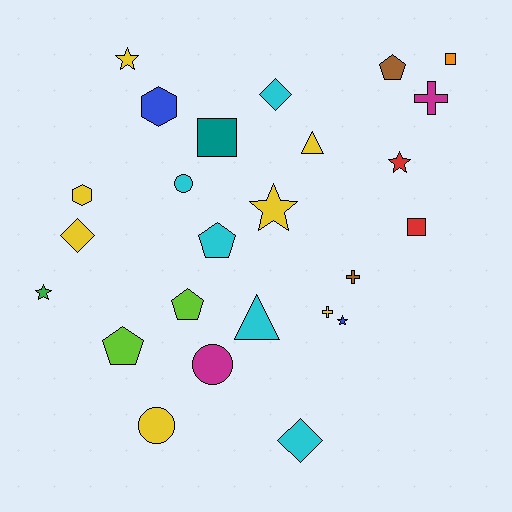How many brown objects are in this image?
There are 2 brown objects.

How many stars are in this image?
There are 5 stars.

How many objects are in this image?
There are 25 objects.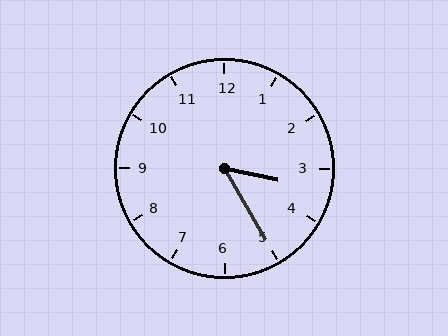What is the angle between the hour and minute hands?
Approximately 48 degrees.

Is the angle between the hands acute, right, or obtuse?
It is acute.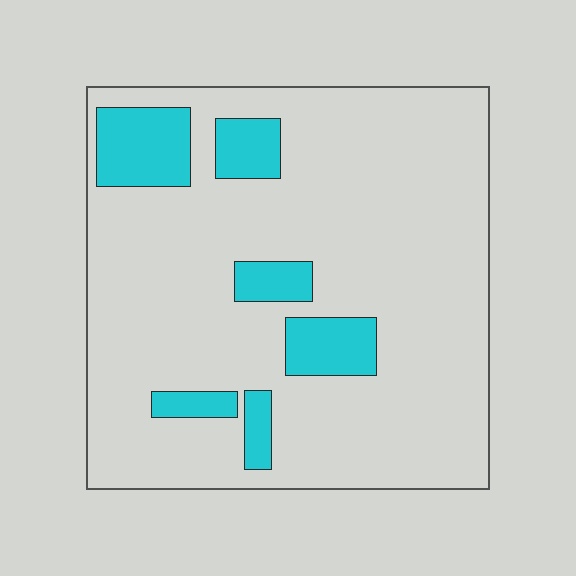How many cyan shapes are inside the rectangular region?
6.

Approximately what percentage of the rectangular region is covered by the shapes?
Approximately 15%.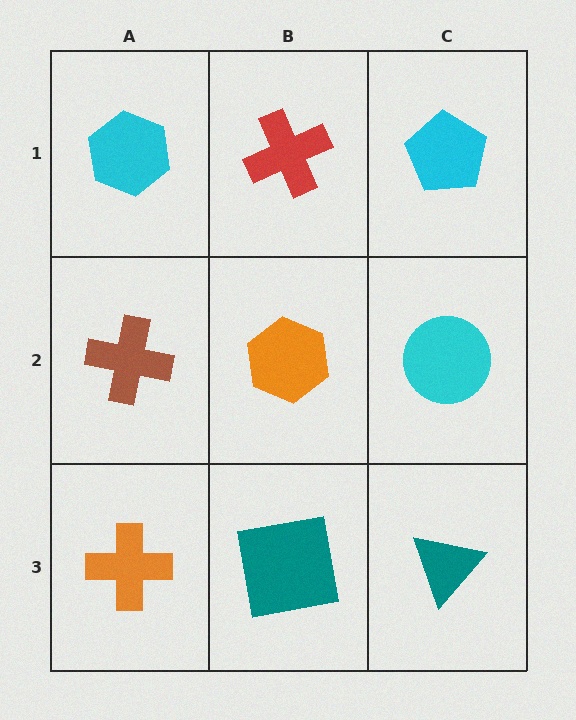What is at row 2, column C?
A cyan circle.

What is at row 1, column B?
A red cross.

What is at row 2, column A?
A brown cross.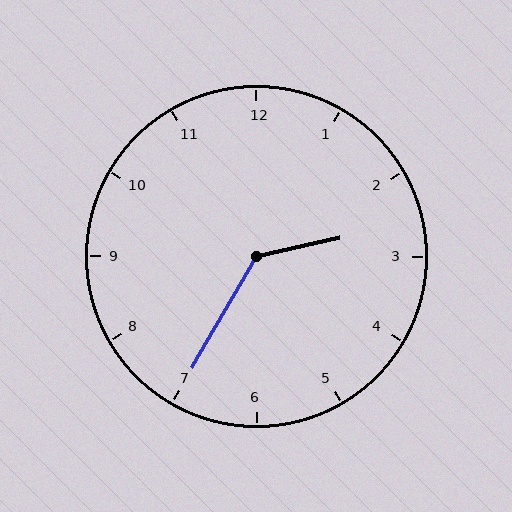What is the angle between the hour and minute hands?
Approximately 132 degrees.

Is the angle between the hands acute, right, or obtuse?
It is obtuse.